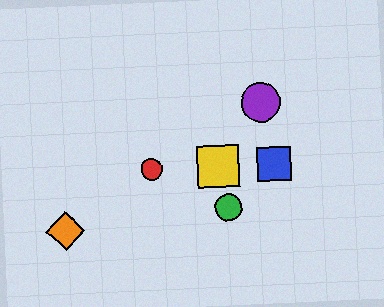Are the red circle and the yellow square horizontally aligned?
Yes, both are at y≈169.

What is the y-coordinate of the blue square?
The blue square is at y≈164.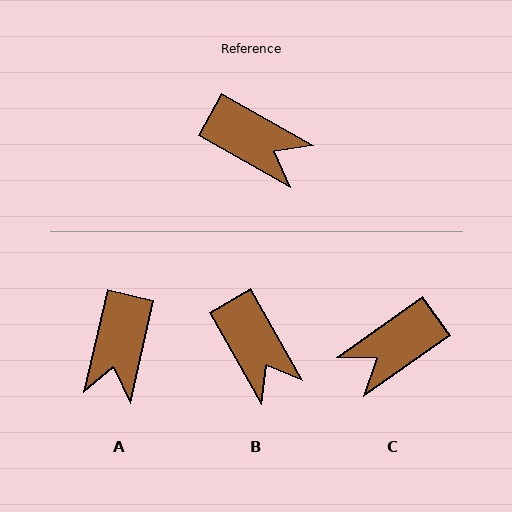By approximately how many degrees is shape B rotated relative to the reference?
Approximately 31 degrees clockwise.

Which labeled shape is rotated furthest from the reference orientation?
C, about 115 degrees away.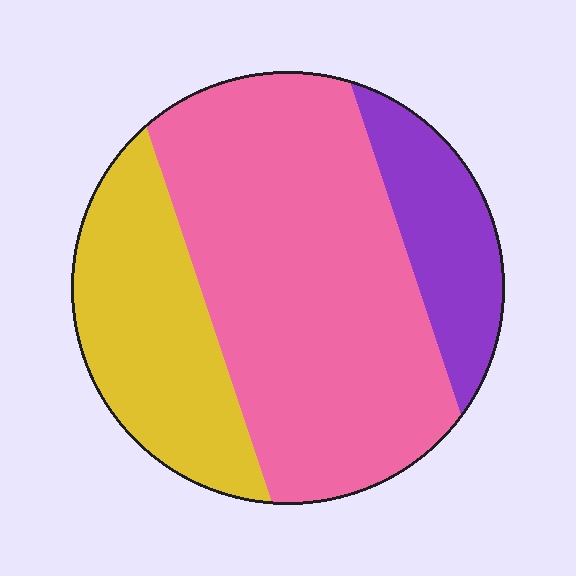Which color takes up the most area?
Pink, at roughly 60%.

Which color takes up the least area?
Purple, at roughly 15%.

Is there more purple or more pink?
Pink.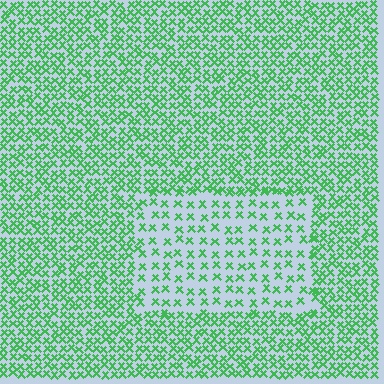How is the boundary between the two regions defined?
The boundary is defined by a change in element density (approximately 2.2x ratio). All elements are the same color, size, and shape.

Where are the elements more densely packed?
The elements are more densely packed outside the rectangle boundary.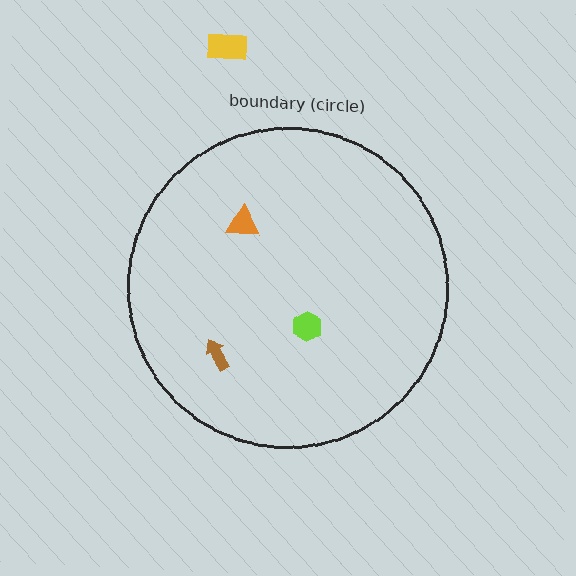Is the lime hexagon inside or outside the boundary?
Inside.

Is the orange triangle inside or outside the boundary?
Inside.